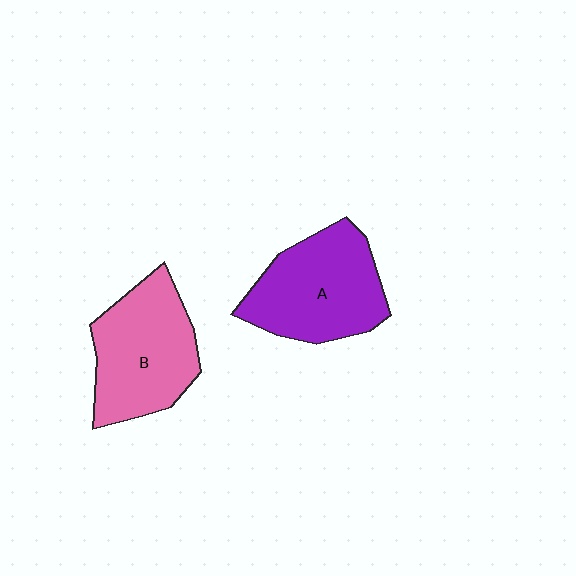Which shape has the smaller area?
Shape B (pink).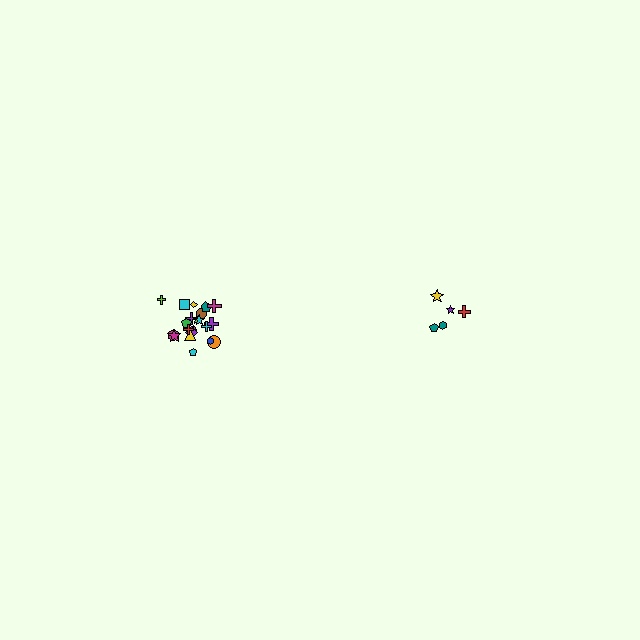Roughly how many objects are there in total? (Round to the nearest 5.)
Roughly 25 objects in total.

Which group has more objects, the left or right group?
The left group.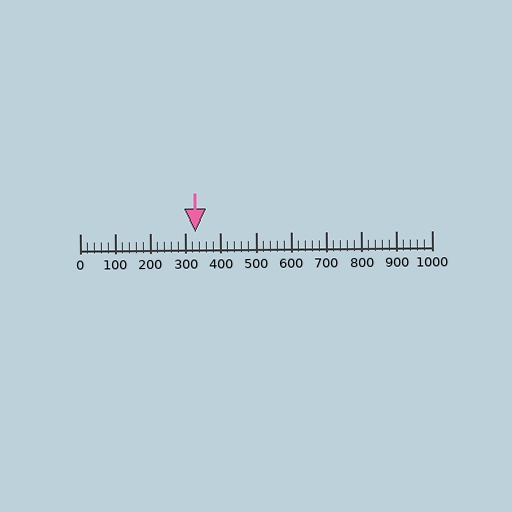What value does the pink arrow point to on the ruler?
The pink arrow points to approximately 329.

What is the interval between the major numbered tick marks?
The major tick marks are spaced 100 units apart.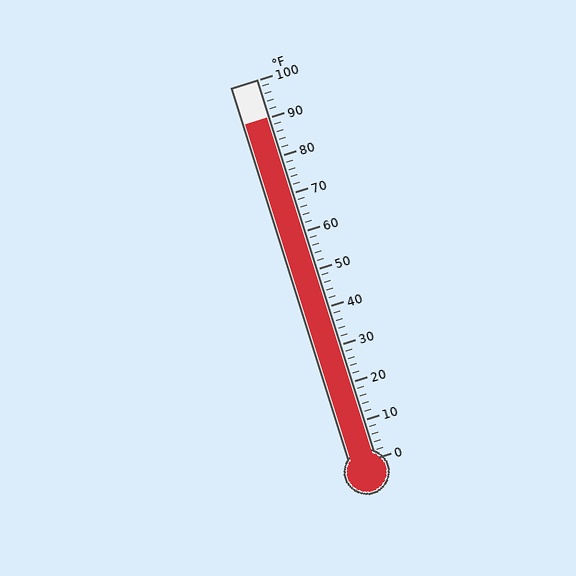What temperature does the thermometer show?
The thermometer shows approximately 90°F.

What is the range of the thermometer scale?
The thermometer scale ranges from 0°F to 100°F.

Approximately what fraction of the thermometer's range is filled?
The thermometer is filled to approximately 90% of its range.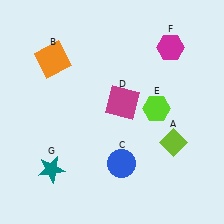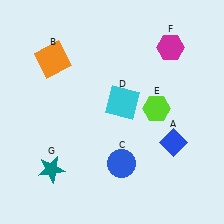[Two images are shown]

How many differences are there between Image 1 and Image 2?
There are 2 differences between the two images.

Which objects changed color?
A changed from lime to blue. D changed from magenta to cyan.